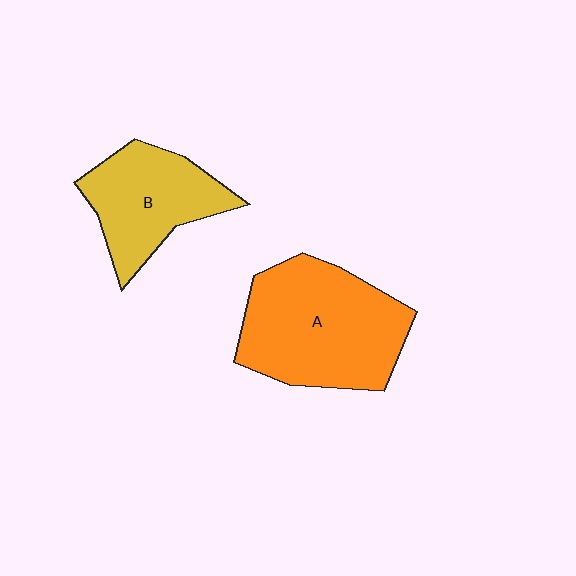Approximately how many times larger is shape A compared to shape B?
Approximately 1.5 times.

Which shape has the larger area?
Shape A (orange).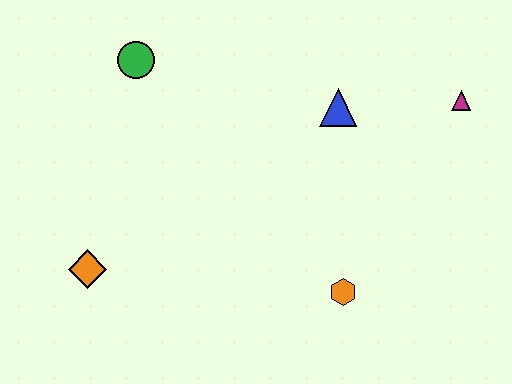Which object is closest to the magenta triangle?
The blue triangle is closest to the magenta triangle.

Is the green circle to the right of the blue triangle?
No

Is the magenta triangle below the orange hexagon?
No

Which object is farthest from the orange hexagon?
The green circle is farthest from the orange hexagon.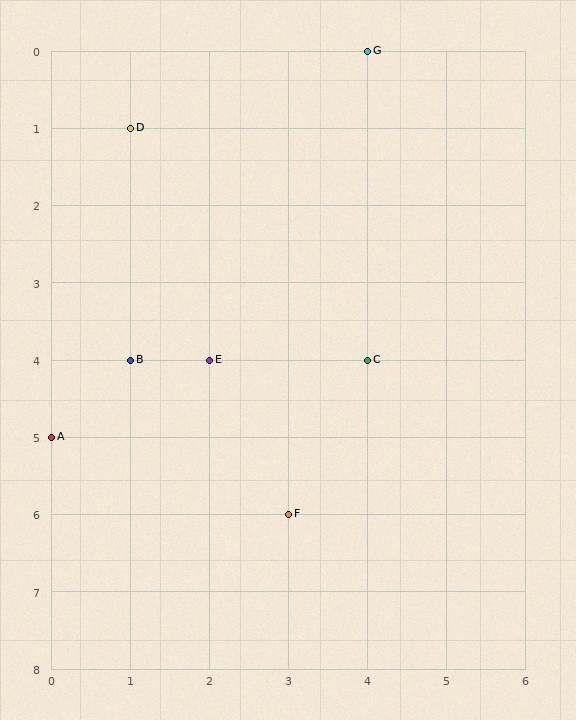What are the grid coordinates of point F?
Point F is at grid coordinates (3, 6).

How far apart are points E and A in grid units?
Points E and A are 2 columns and 1 row apart (about 2.2 grid units diagonally).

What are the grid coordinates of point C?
Point C is at grid coordinates (4, 4).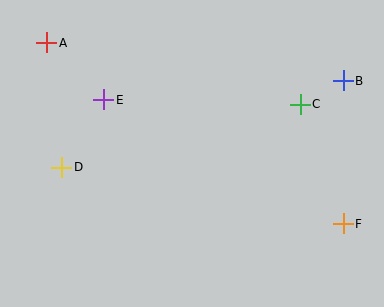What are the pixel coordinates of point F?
Point F is at (343, 224).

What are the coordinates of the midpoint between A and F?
The midpoint between A and F is at (195, 133).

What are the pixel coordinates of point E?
Point E is at (104, 100).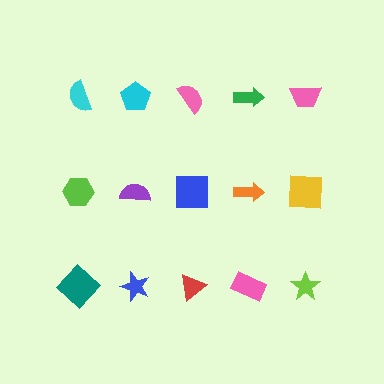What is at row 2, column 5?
A yellow square.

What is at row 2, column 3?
A blue square.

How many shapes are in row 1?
5 shapes.